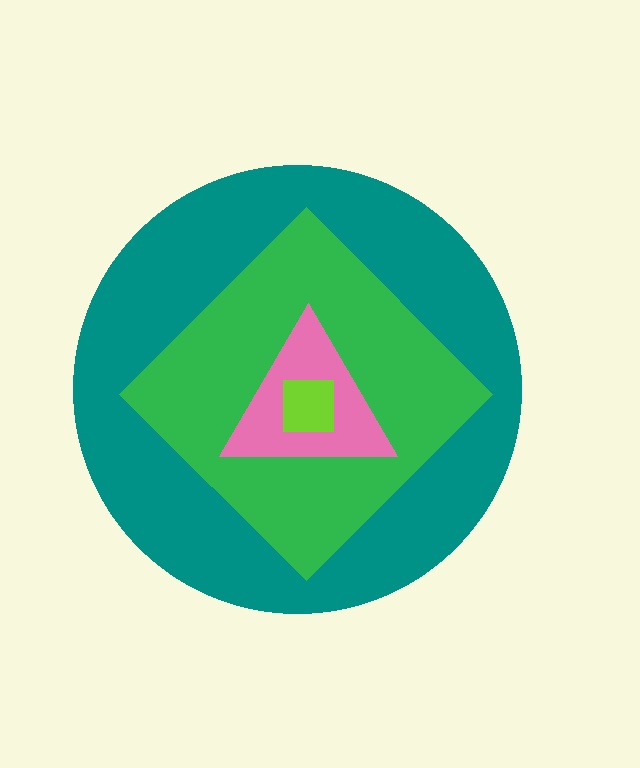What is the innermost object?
The lime square.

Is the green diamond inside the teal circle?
Yes.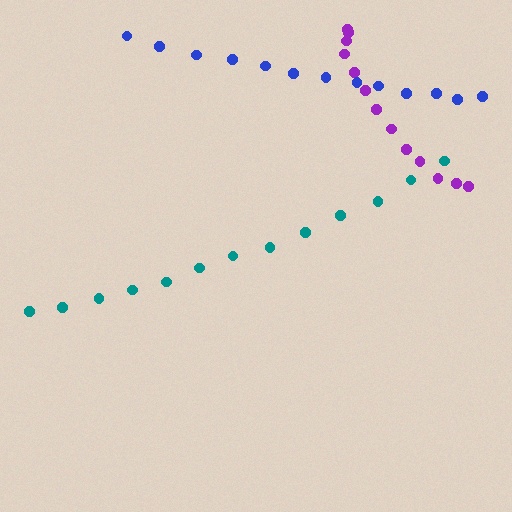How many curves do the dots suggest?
There are 3 distinct paths.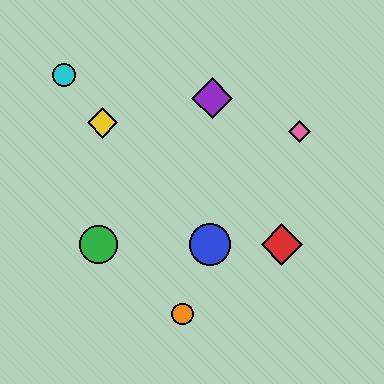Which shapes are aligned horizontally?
The red diamond, the blue circle, the green circle are aligned horizontally.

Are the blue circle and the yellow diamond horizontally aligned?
No, the blue circle is at y≈245 and the yellow diamond is at y≈123.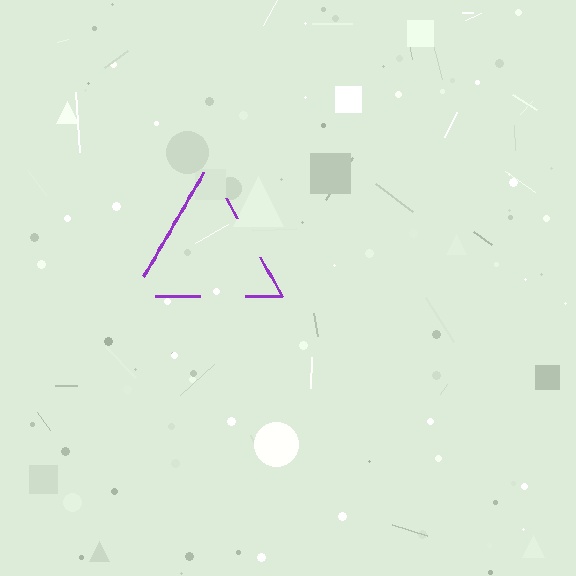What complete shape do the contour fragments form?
The contour fragments form a triangle.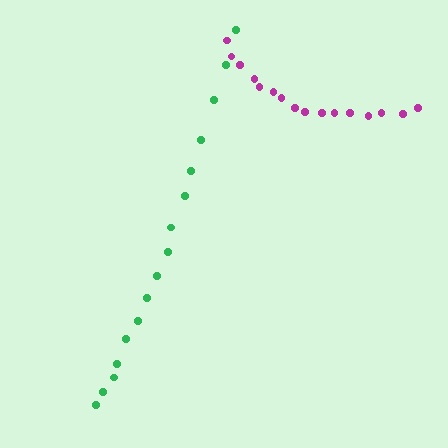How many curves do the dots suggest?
There are 2 distinct paths.